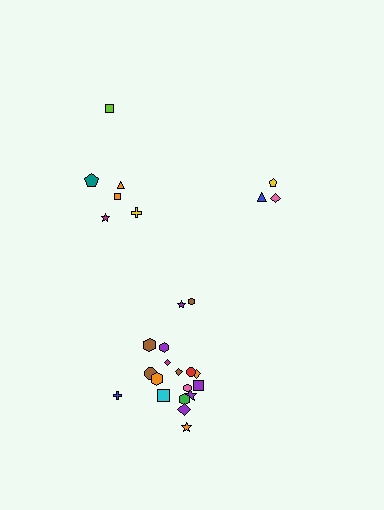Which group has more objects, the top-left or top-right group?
The top-left group.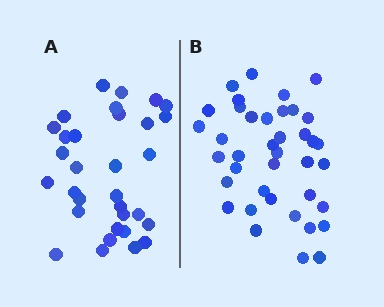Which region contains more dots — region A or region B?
Region B (the right region) has more dots.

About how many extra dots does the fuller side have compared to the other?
Region B has roughly 8 or so more dots than region A.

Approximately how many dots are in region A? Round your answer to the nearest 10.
About 30 dots. (The exact count is 32, which rounds to 30.)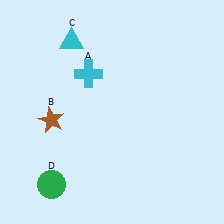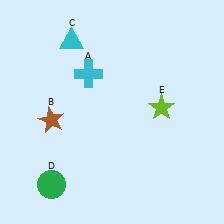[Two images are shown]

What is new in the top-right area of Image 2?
A lime star (E) was added in the top-right area of Image 2.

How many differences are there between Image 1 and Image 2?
There is 1 difference between the two images.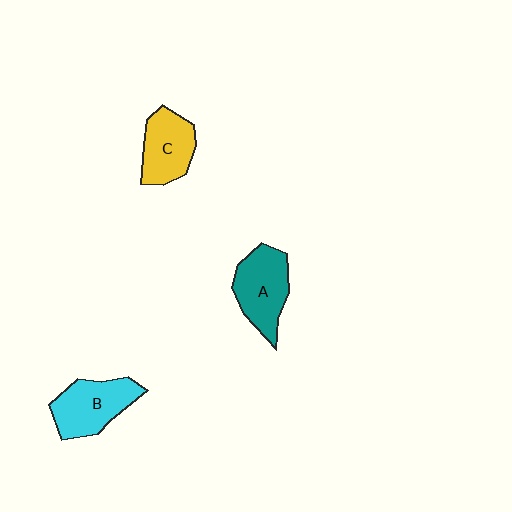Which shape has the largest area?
Shape B (cyan).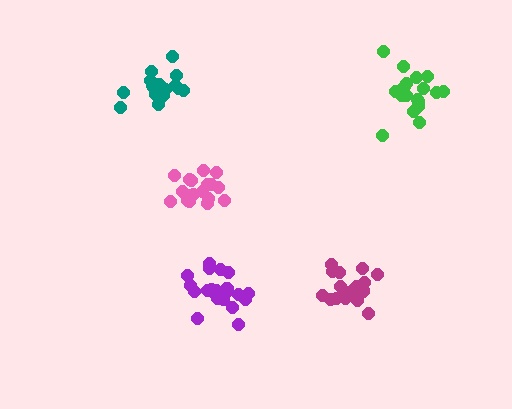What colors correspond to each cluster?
The clusters are colored: pink, magenta, purple, green, teal.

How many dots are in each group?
Group 1: 18 dots, Group 2: 19 dots, Group 3: 21 dots, Group 4: 18 dots, Group 5: 16 dots (92 total).